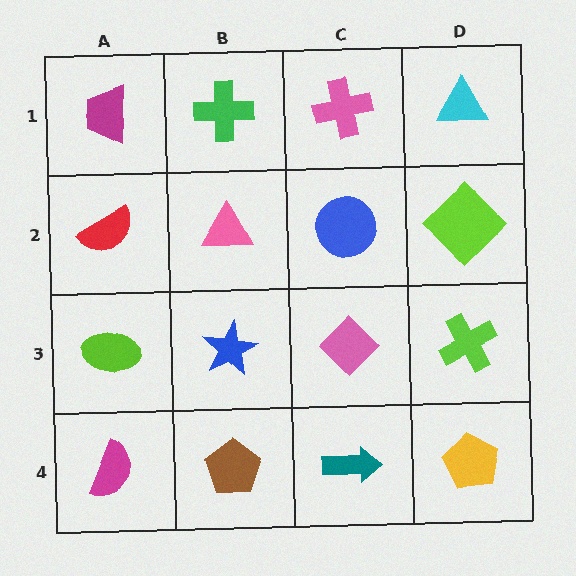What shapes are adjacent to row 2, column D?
A cyan triangle (row 1, column D), a lime cross (row 3, column D), a blue circle (row 2, column C).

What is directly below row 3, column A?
A magenta semicircle.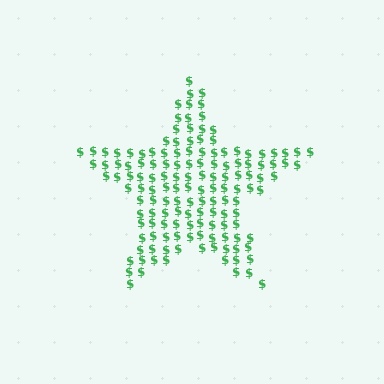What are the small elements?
The small elements are dollar signs.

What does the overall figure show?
The overall figure shows a star.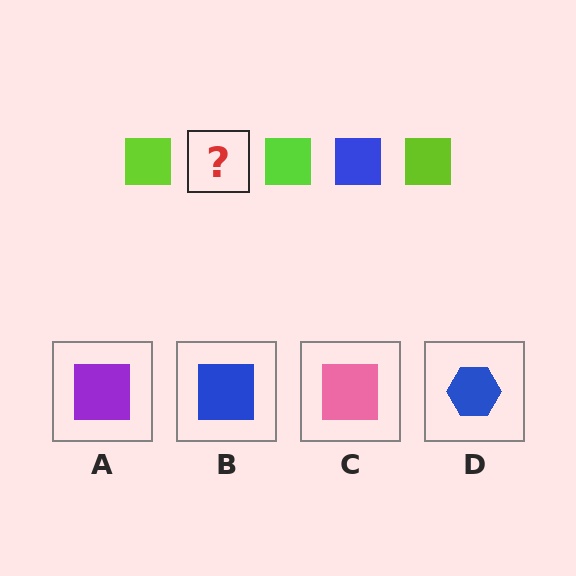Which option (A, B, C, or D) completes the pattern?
B.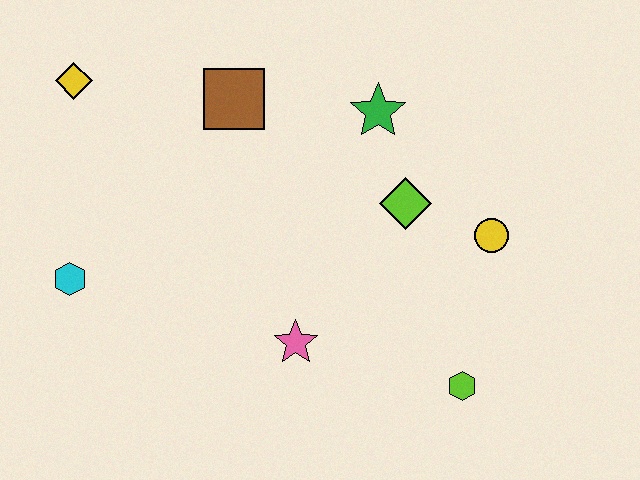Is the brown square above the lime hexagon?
Yes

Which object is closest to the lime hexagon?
The yellow circle is closest to the lime hexagon.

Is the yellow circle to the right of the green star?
Yes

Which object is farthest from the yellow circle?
The yellow diamond is farthest from the yellow circle.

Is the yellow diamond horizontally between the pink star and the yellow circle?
No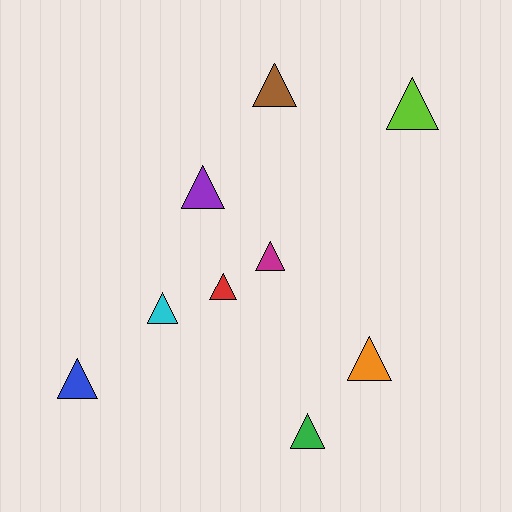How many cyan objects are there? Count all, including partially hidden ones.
There is 1 cyan object.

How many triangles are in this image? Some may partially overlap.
There are 9 triangles.